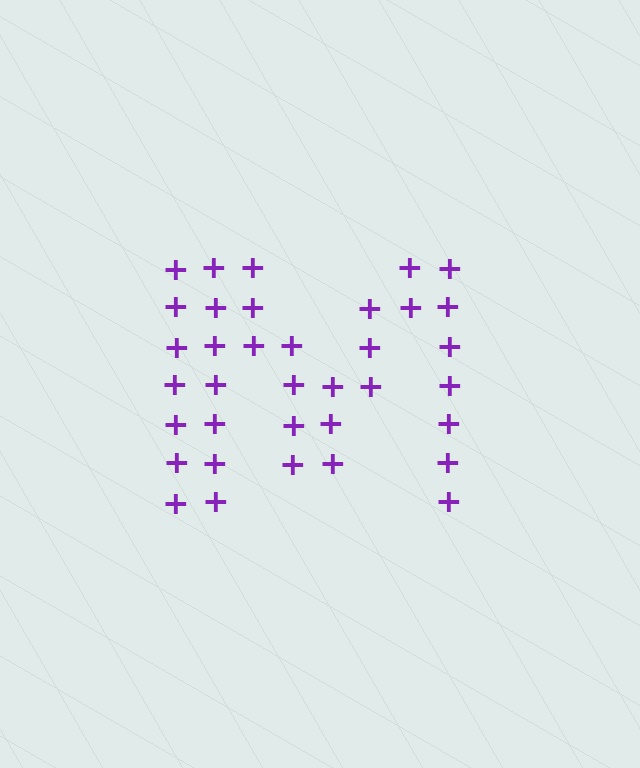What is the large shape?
The large shape is the letter M.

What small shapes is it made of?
It is made of small plus signs.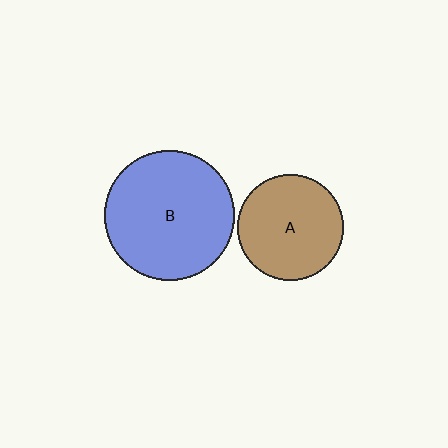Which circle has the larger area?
Circle B (blue).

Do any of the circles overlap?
No, none of the circles overlap.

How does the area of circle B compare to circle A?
Approximately 1.5 times.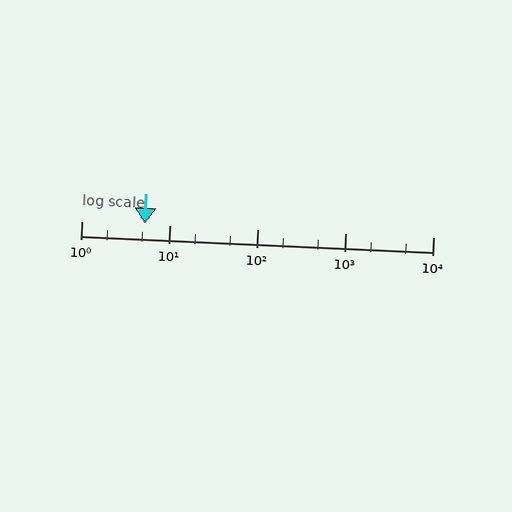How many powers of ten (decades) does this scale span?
The scale spans 4 decades, from 1 to 10000.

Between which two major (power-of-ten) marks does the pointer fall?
The pointer is between 1 and 10.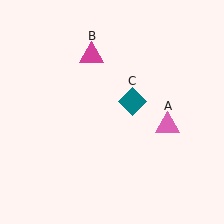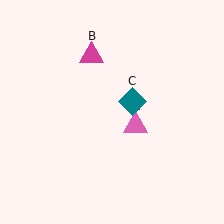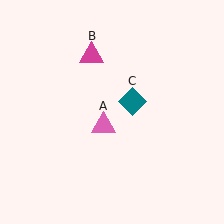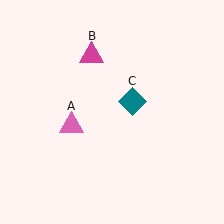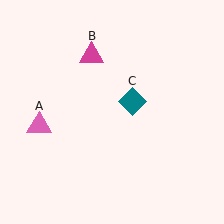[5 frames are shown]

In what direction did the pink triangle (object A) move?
The pink triangle (object A) moved left.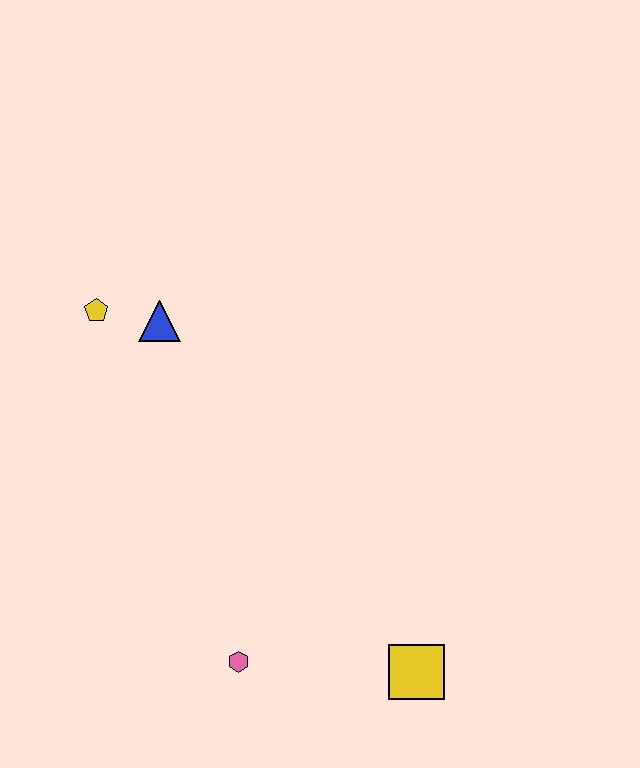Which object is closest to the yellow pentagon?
The blue triangle is closest to the yellow pentagon.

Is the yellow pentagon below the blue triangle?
No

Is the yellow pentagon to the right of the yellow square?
No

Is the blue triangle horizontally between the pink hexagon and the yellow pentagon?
Yes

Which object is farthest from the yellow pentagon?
The yellow square is farthest from the yellow pentagon.